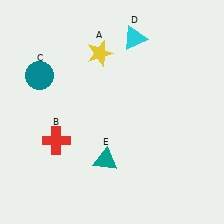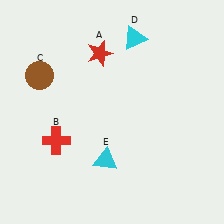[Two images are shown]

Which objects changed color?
A changed from yellow to red. C changed from teal to brown. E changed from teal to cyan.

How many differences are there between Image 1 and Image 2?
There are 3 differences between the two images.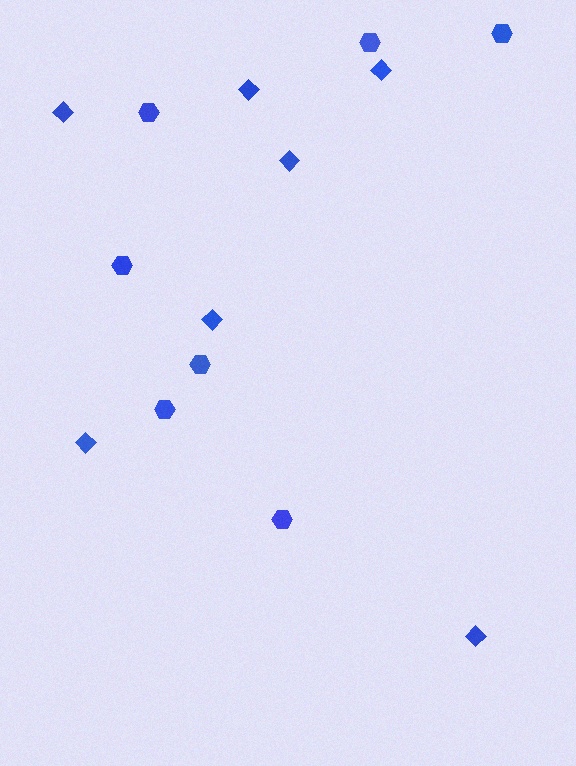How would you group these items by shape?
There are 2 groups: one group of hexagons (7) and one group of diamonds (7).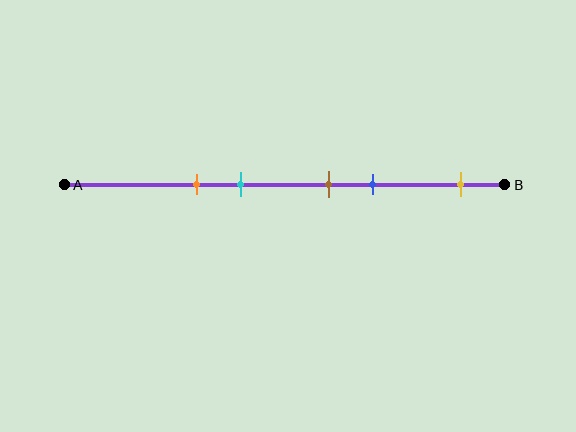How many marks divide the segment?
There are 5 marks dividing the segment.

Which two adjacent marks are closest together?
The brown and blue marks are the closest adjacent pair.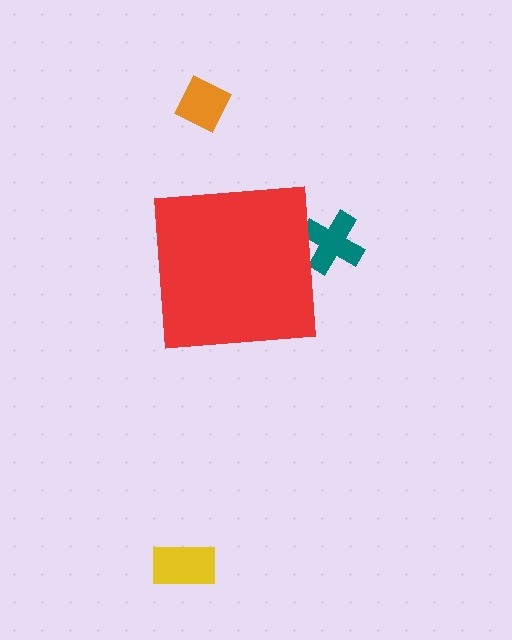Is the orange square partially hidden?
No, the orange square is fully visible.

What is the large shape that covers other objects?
A red square.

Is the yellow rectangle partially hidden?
No, the yellow rectangle is fully visible.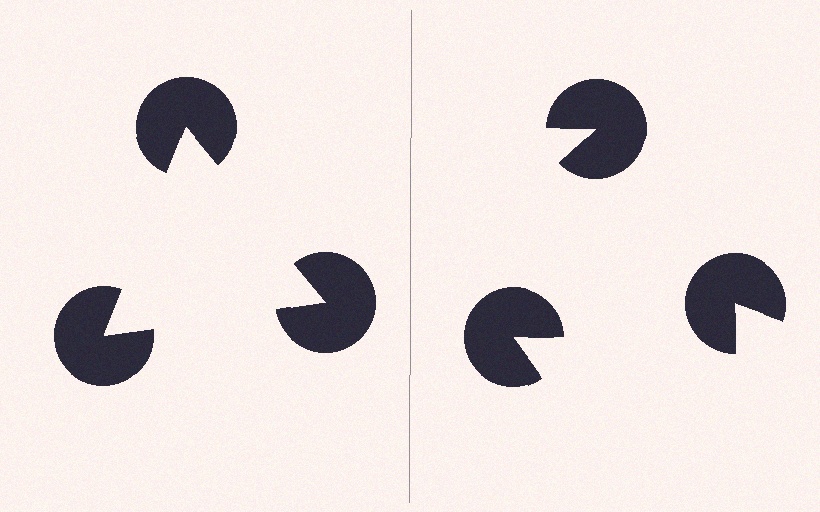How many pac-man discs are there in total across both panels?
6 — 3 on each side.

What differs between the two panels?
The pac-man discs are positioned identically on both sides; only the wedge orientations differ. On the left they align to a triangle; on the right they are misaligned.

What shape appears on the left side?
An illusory triangle.